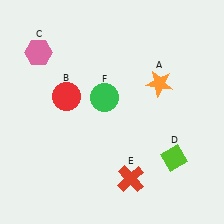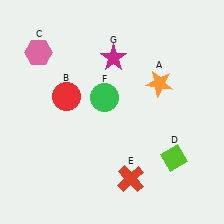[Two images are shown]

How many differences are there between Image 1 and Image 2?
There is 1 difference between the two images.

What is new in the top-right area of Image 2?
A magenta star (G) was added in the top-right area of Image 2.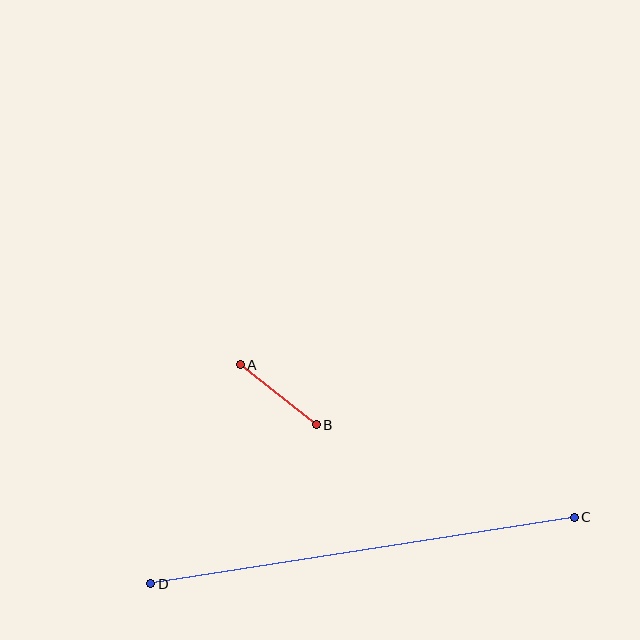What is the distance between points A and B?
The distance is approximately 97 pixels.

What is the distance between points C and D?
The distance is approximately 429 pixels.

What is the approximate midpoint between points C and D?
The midpoint is at approximately (362, 550) pixels.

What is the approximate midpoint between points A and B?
The midpoint is at approximately (278, 395) pixels.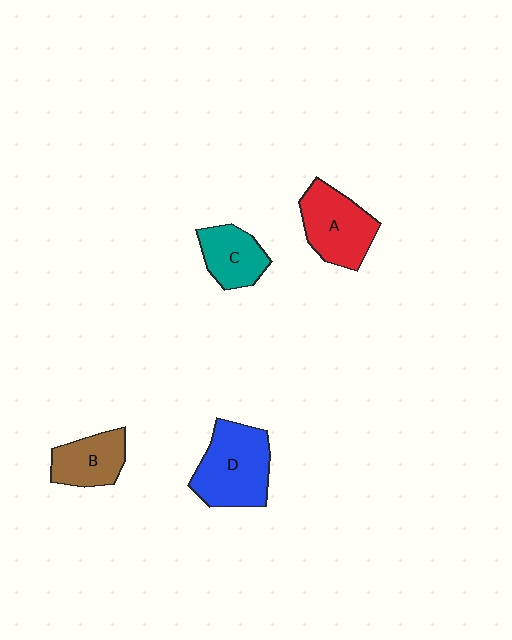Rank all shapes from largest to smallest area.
From largest to smallest: D (blue), A (red), B (brown), C (teal).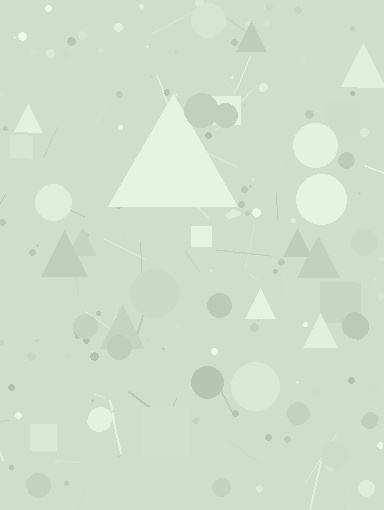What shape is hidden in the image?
A triangle is hidden in the image.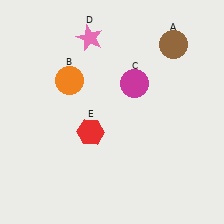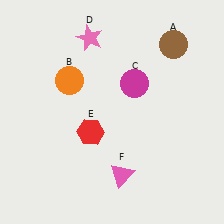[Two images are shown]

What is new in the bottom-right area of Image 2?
A pink triangle (F) was added in the bottom-right area of Image 2.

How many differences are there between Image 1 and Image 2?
There is 1 difference between the two images.